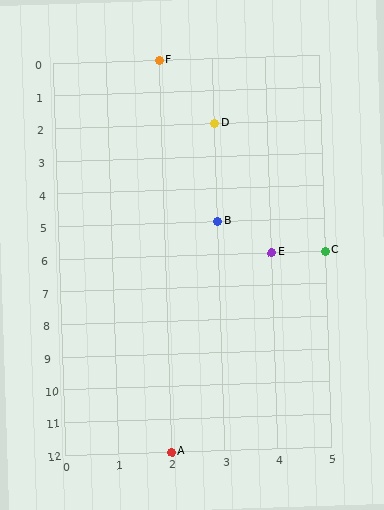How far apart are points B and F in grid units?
Points B and F are 1 column and 5 rows apart (about 5.1 grid units diagonally).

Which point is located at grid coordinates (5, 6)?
Point C is at (5, 6).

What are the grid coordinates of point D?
Point D is at grid coordinates (3, 2).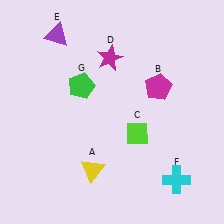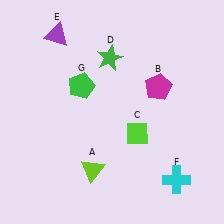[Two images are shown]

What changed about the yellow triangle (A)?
In Image 1, A is yellow. In Image 2, it changed to lime.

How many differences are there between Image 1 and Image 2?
There are 2 differences between the two images.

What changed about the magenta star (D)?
In Image 1, D is magenta. In Image 2, it changed to green.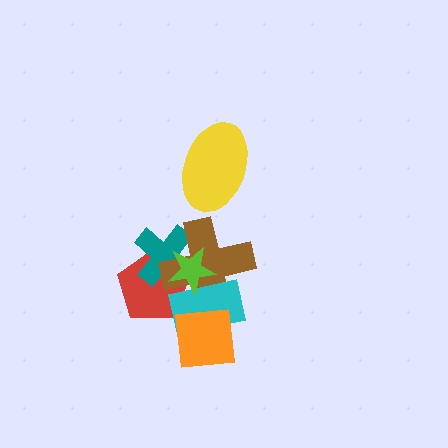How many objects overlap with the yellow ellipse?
0 objects overlap with the yellow ellipse.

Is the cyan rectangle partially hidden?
Yes, it is partially covered by another shape.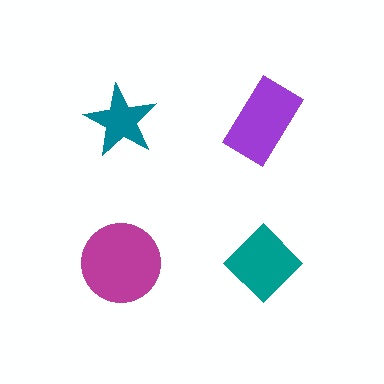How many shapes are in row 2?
2 shapes.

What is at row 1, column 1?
A teal star.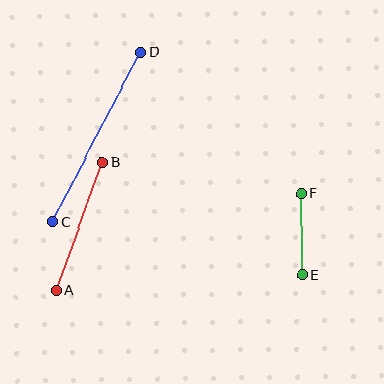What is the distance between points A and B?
The distance is approximately 136 pixels.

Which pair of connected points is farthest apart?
Points C and D are farthest apart.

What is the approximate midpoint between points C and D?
The midpoint is at approximately (97, 137) pixels.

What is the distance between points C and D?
The distance is approximately 191 pixels.